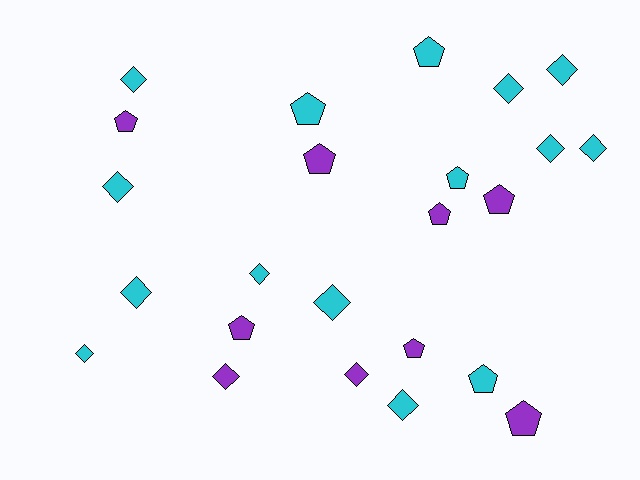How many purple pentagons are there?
There are 7 purple pentagons.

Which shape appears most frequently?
Diamond, with 13 objects.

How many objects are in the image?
There are 24 objects.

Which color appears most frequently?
Cyan, with 15 objects.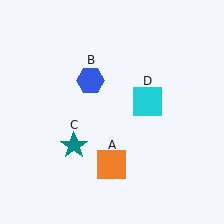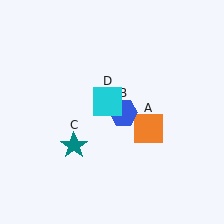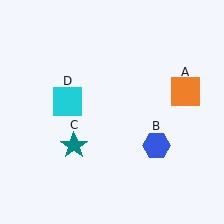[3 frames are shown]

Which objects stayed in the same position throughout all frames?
Teal star (object C) remained stationary.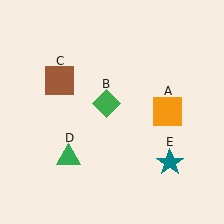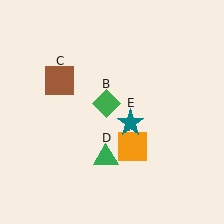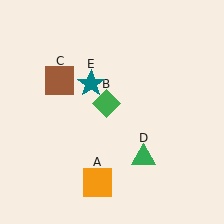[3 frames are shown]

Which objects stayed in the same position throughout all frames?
Green diamond (object B) and brown square (object C) remained stationary.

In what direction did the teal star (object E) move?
The teal star (object E) moved up and to the left.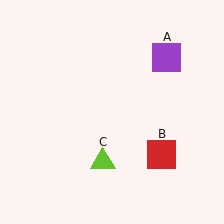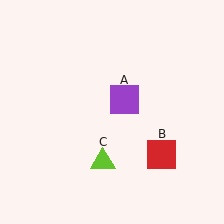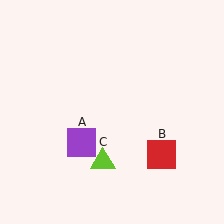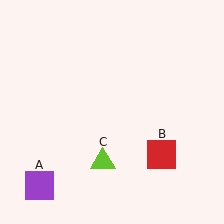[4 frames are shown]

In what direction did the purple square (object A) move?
The purple square (object A) moved down and to the left.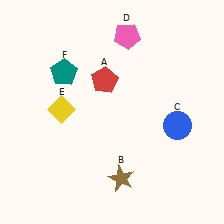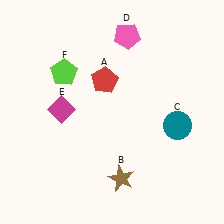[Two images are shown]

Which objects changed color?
C changed from blue to teal. E changed from yellow to magenta. F changed from teal to lime.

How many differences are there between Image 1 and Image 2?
There are 3 differences between the two images.